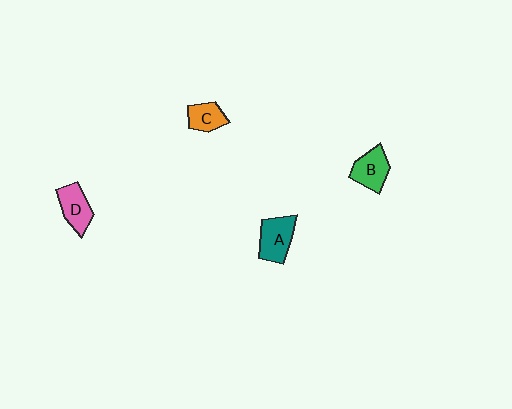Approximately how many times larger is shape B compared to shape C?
Approximately 1.3 times.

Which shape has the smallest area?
Shape C (orange).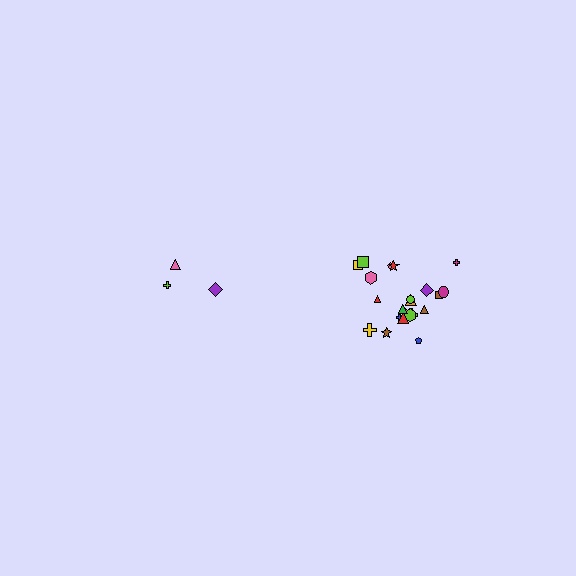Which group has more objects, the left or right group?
The right group.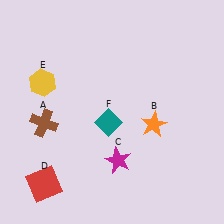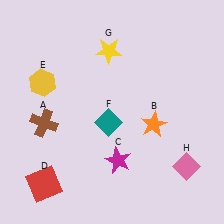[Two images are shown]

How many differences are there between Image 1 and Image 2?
There are 2 differences between the two images.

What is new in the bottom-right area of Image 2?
A pink diamond (H) was added in the bottom-right area of Image 2.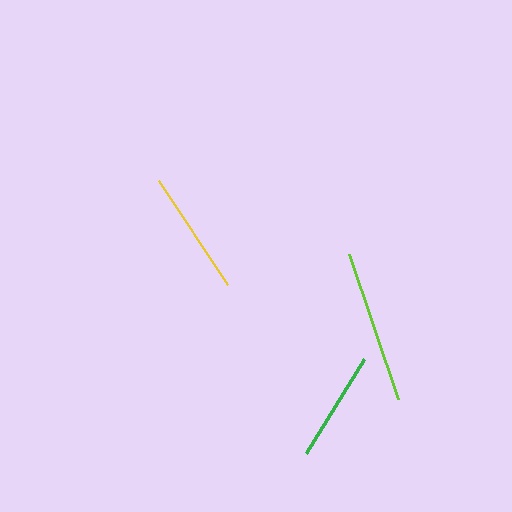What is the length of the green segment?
The green segment is approximately 110 pixels long.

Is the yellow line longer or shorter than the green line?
The yellow line is longer than the green line.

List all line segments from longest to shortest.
From longest to shortest: lime, yellow, green.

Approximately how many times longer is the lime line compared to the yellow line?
The lime line is approximately 1.2 times the length of the yellow line.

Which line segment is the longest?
The lime line is the longest at approximately 154 pixels.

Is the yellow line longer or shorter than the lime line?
The lime line is longer than the yellow line.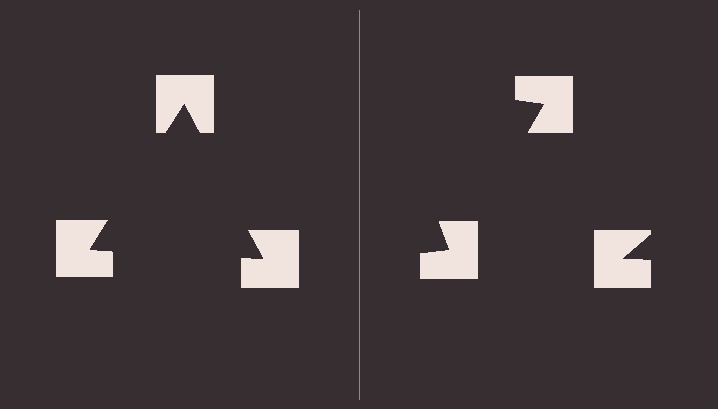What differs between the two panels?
The notched squares are positioned identically on both sides; only the wedge orientations differ. On the left they align to a triangle; on the right they are misaligned.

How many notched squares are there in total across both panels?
6 — 3 on each side.